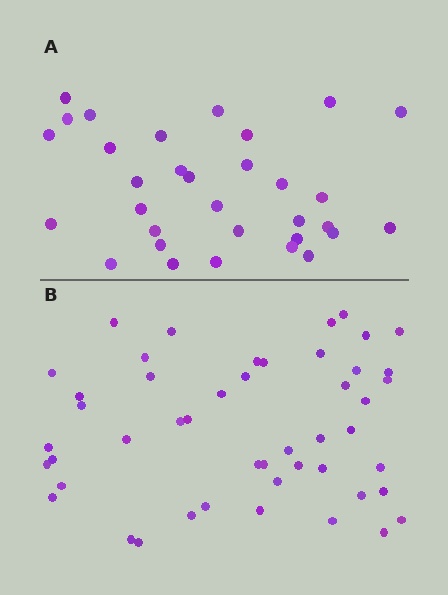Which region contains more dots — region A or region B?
Region B (the bottom region) has more dots.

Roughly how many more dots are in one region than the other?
Region B has approximately 15 more dots than region A.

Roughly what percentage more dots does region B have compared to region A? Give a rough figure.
About 50% more.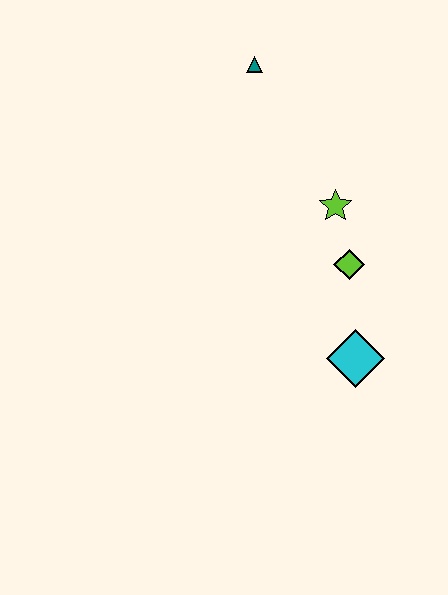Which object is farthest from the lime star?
The teal triangle is farthest from the lime star.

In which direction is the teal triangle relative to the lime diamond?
The teal triangle is above the lime diamond.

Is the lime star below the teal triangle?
Yes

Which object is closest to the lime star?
The lime diamond is closest to the lime star.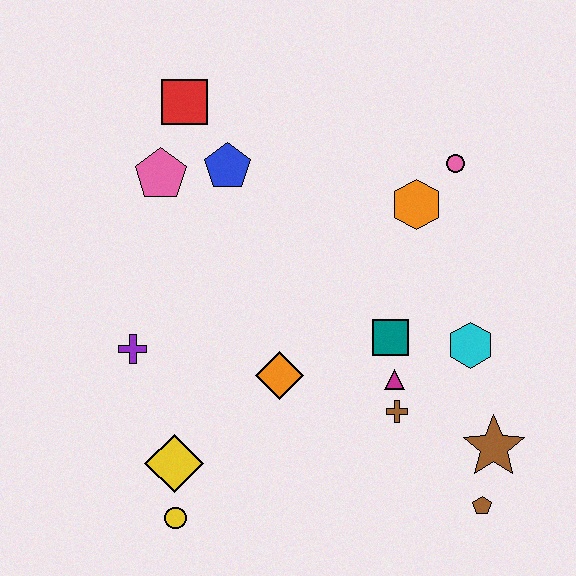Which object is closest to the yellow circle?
The yellow diamond is closest to the yellow circle.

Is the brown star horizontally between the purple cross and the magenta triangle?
No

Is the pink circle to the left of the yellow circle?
No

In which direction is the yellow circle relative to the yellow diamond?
The yellow circle is below the yellow diamond.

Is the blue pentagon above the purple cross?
Yes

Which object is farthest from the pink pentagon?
The brown pentagon is farthest from the pink pentagon.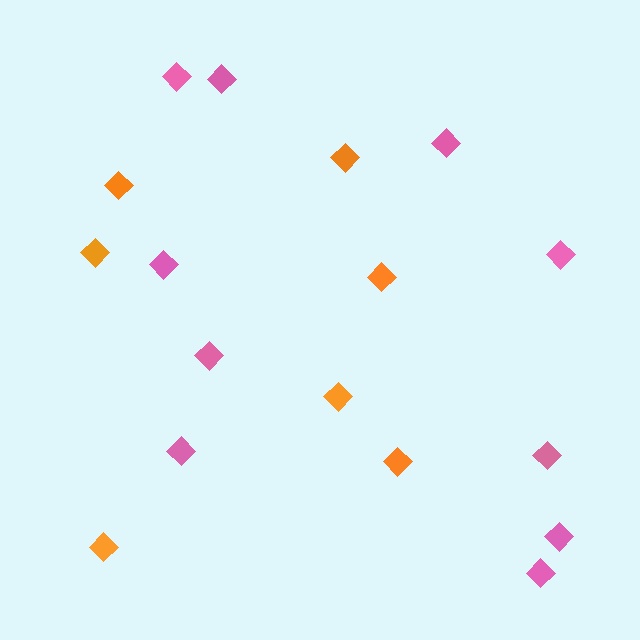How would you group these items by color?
There are 2 groups: one group of pink diamonds (10) and one group of orange diamonds (7).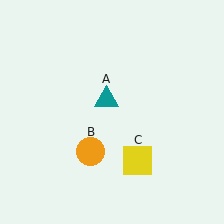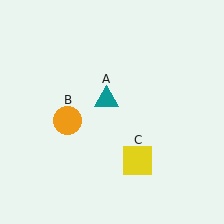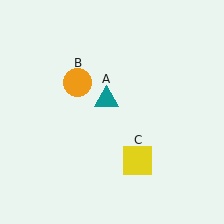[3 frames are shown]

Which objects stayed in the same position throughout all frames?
Teal triangle (object A) and yellow square (object C) remained stationary.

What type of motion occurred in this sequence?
The orange circle (object B) rotated clockwise around the center of the scene.